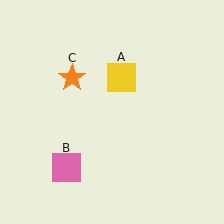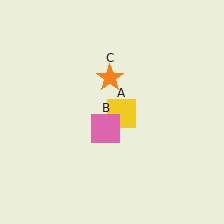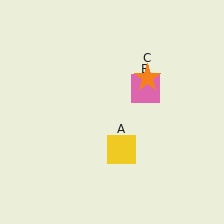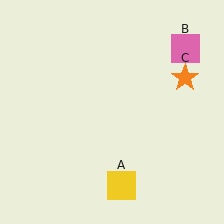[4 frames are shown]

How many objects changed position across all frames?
3 objects changed position: yellow square (object A), pink square (object B), orange star (object C).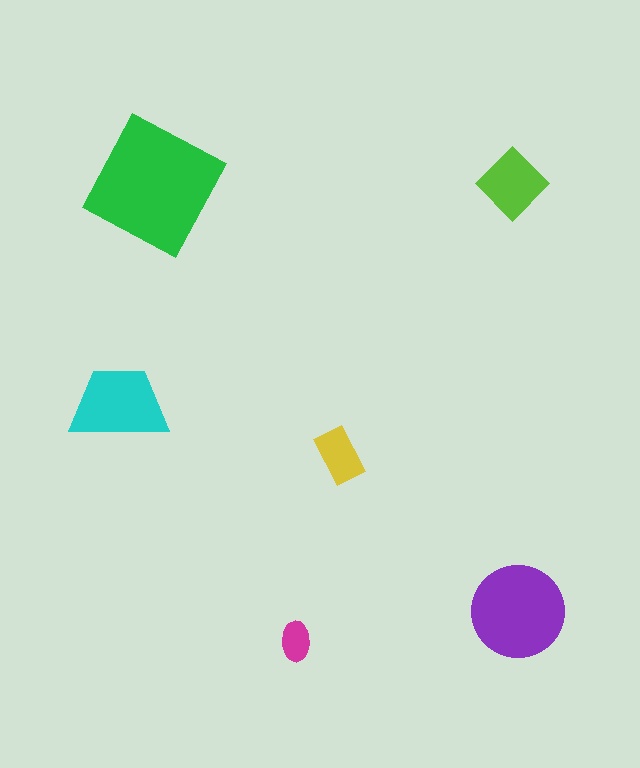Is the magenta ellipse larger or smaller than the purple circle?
Smaller.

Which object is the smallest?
The magenta ellipse.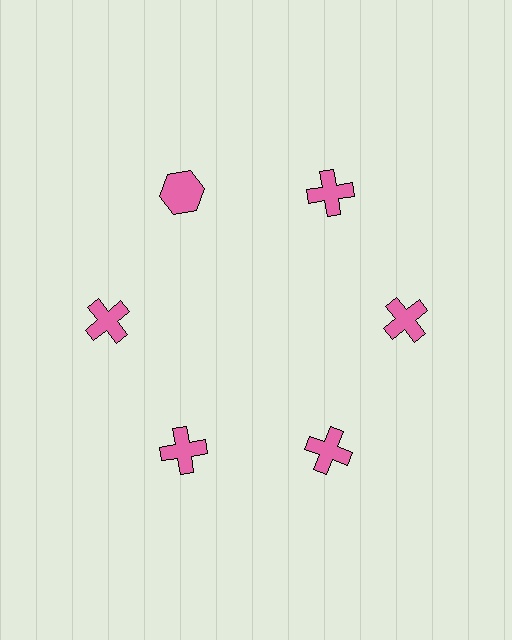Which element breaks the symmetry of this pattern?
The pink hexagon at roughly the 11 o'clock position breaks the symmetry. All other shapes are pink crosses.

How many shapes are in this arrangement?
There are 6 shapes arranged in a ring pattern.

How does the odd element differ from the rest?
It has a different shape: hexagon instead of cross.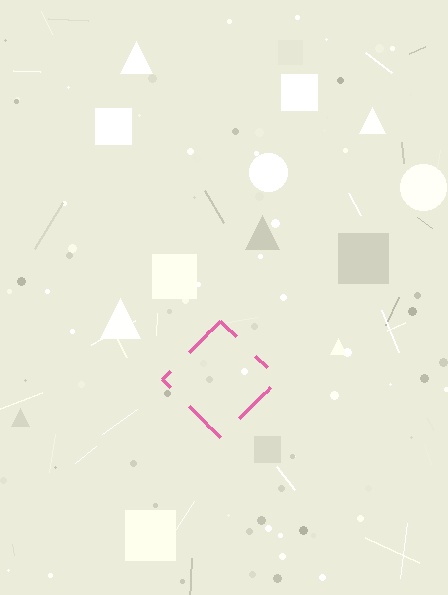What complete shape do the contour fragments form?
The contour fragments form a diamond.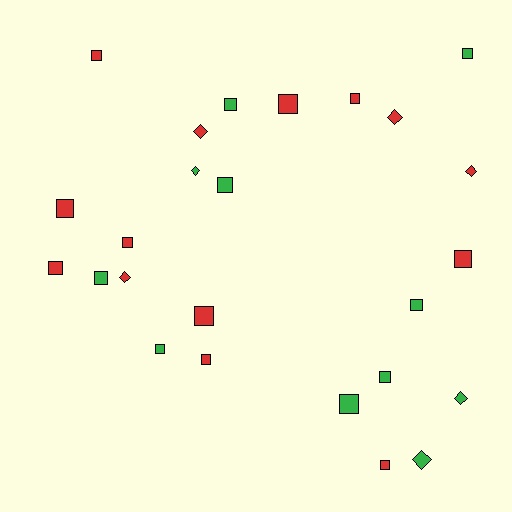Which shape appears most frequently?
Square, with 18 objects.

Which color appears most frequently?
Red, with 14 objects.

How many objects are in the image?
There are 25 objects.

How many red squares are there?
There are 10 red squares.